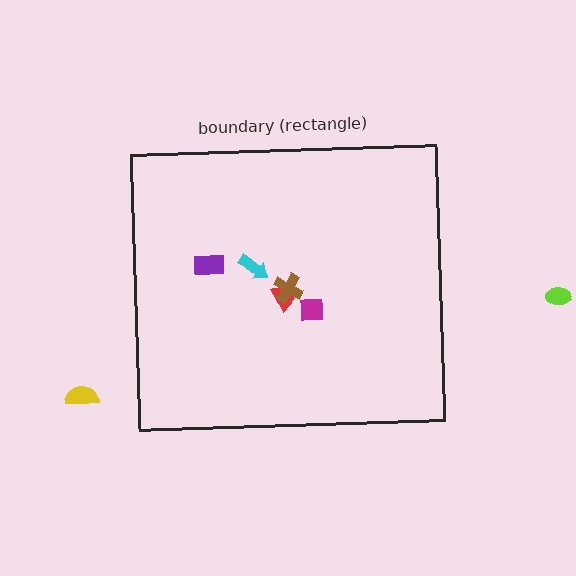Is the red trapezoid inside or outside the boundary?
Inside.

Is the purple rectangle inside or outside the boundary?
Inside.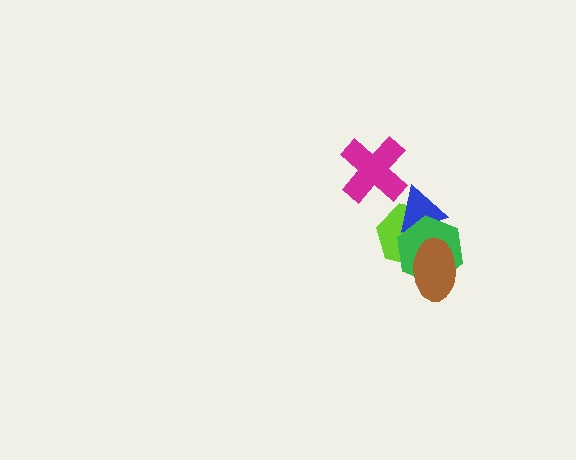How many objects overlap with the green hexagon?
3 objects overlap with the green hexagon.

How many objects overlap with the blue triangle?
2 objects overlap with the blue triangle.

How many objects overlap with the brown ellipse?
2 objects overlap with the brown ellipse.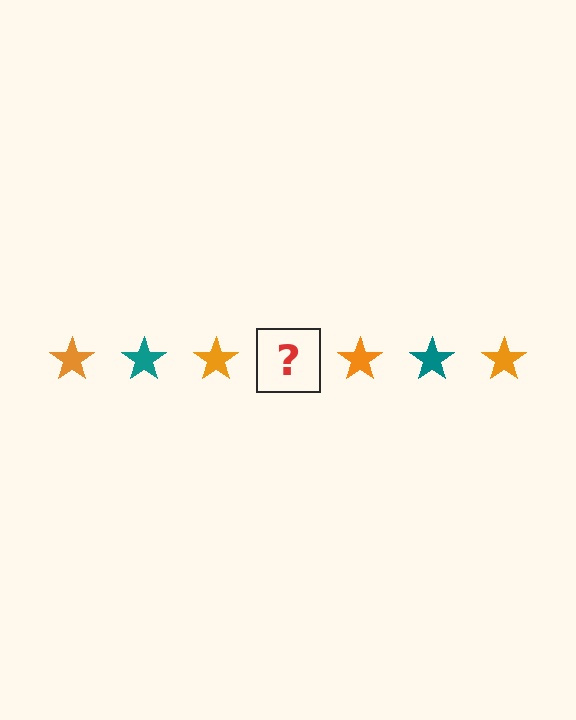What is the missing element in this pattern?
The missing element is a teal star.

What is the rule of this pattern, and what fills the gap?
The rule is that the pattern cycles through orange, teal stars. The gap should be filled with a teal star.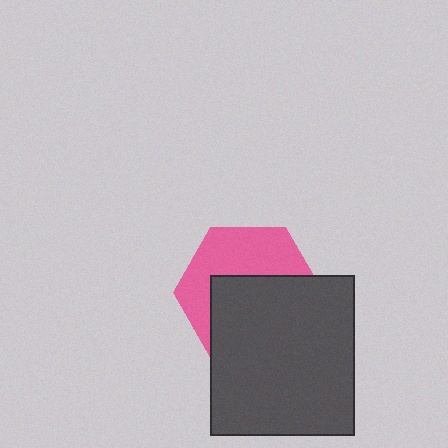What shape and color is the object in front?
The object in front is a dark gray rectangle.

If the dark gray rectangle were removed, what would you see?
You would see the complete pink hexagon.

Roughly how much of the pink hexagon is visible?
About half of it is visible (roughly 45%).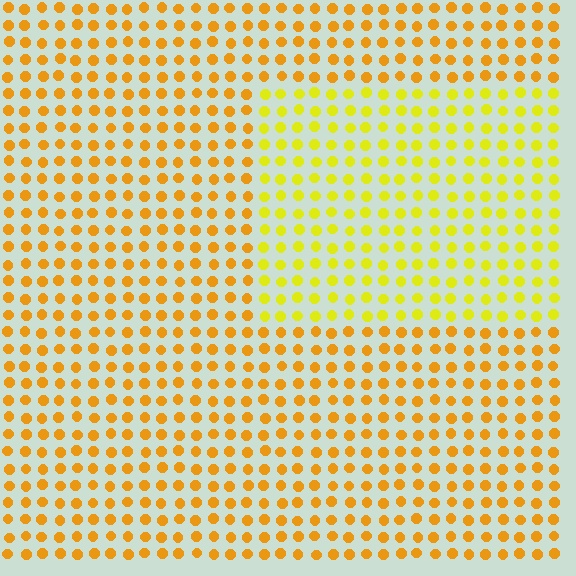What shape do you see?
I see a rectangle.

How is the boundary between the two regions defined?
The boundary is defined purely by a slight shift in hue (about 26 degrees). Spacing, size, and orientation are identical on both sides.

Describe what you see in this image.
The image is filled with small orange elements in a uniform arrangement. A rectangle-shaped region is visible where the elements are tinted to a slightly different hue, forming a subtle color boundary.